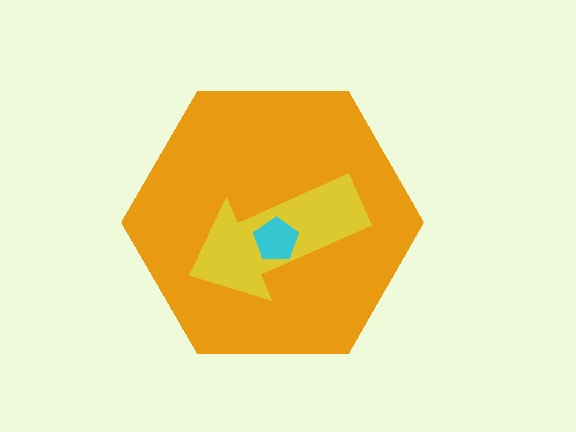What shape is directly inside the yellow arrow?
The cyan pentagon.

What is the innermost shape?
The cyan pentagon.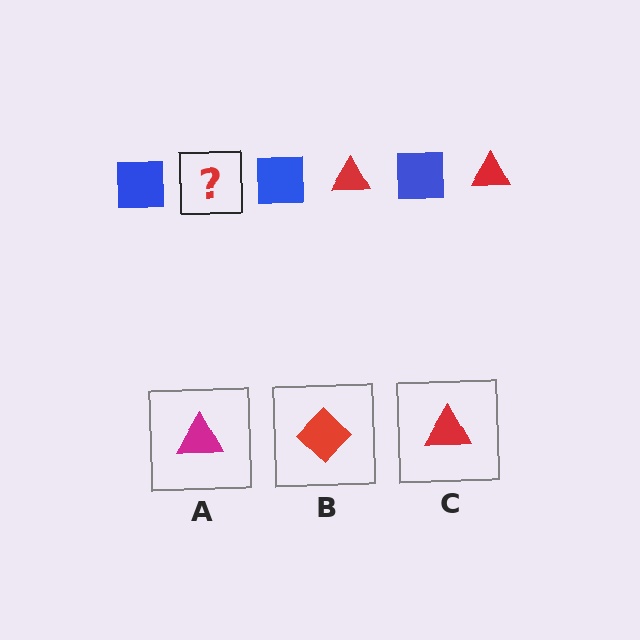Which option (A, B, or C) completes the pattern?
C.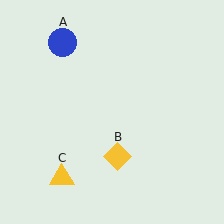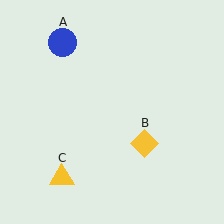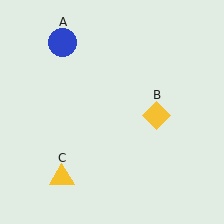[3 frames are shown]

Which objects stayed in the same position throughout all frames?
Blue circle (object A) and yellow triangle (object C) remained stationary.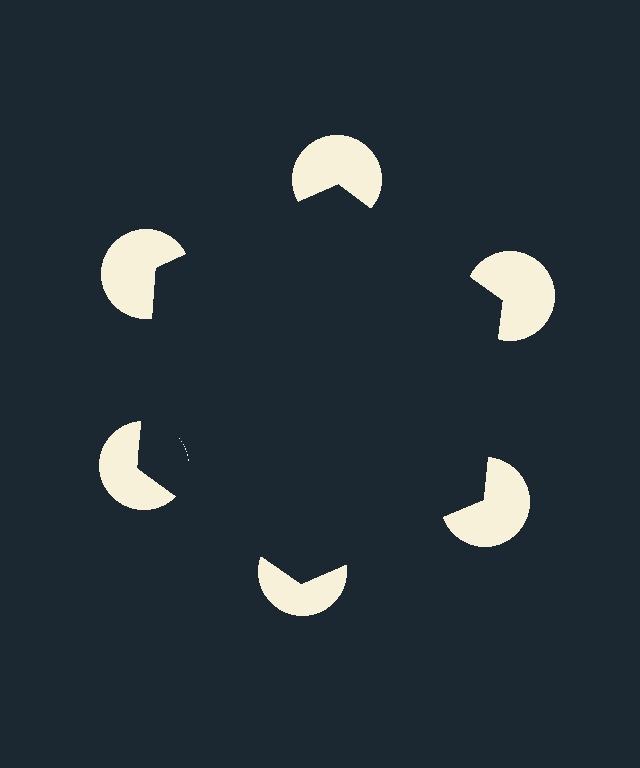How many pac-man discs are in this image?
There are 6 — one at each vertex of the illusory hexagon.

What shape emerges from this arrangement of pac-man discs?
An illusory hexagon — its edges are inferred from the aligned wedge cuts in the pac-man discs, not physically drawn.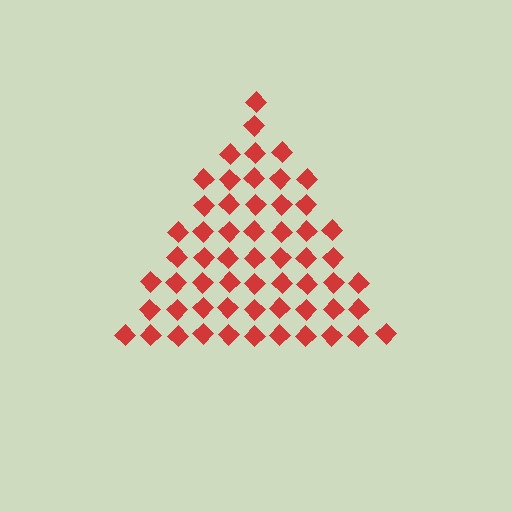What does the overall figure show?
The overall figure shows a triangle.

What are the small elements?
The small elements are diamonds.